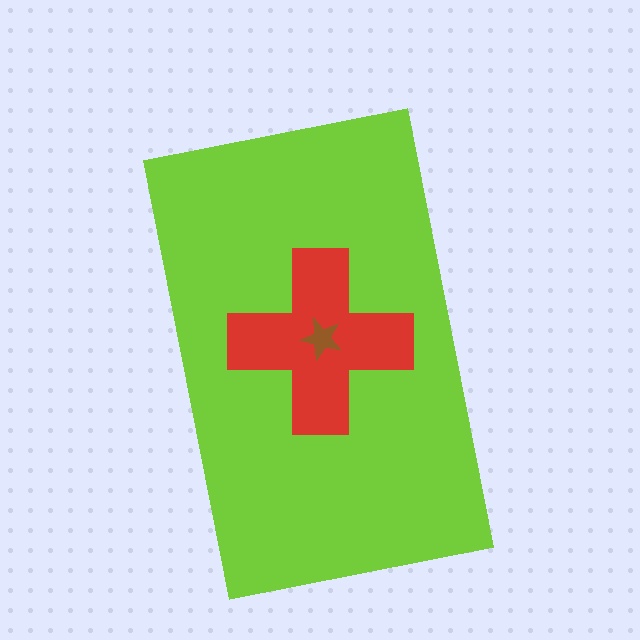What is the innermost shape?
The brown star.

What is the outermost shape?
The lime rectangle.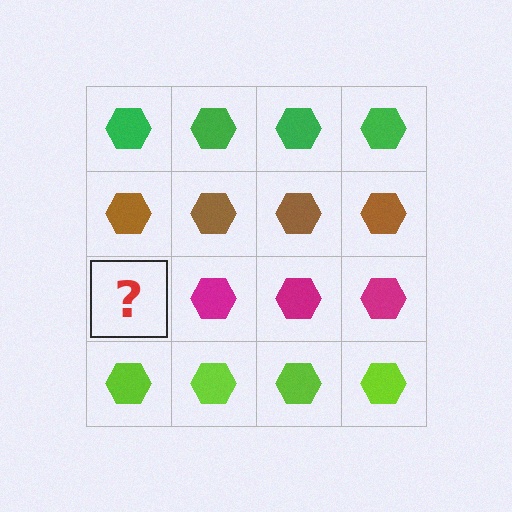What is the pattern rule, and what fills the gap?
The rule is that each row has a consistent color. The gap should be filled with a magenta hexagon.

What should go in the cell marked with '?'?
The missing cell should contain a magenta hexagon.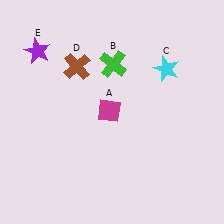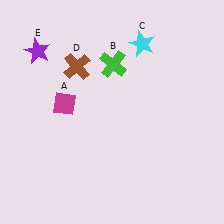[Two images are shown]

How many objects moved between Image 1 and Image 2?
2 objects moved between the two images.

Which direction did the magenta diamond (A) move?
The magenta diamond (A) moved left.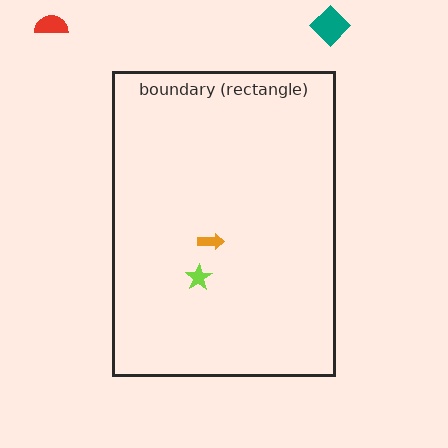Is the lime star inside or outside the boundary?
Inside.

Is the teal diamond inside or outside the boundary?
Outside.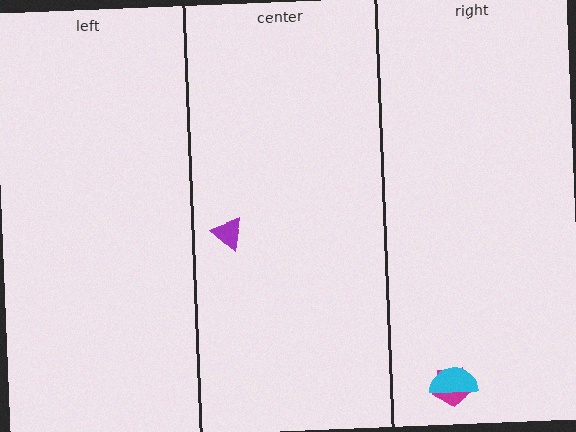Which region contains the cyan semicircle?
The right region.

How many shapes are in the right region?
2.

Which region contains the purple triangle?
The center region.